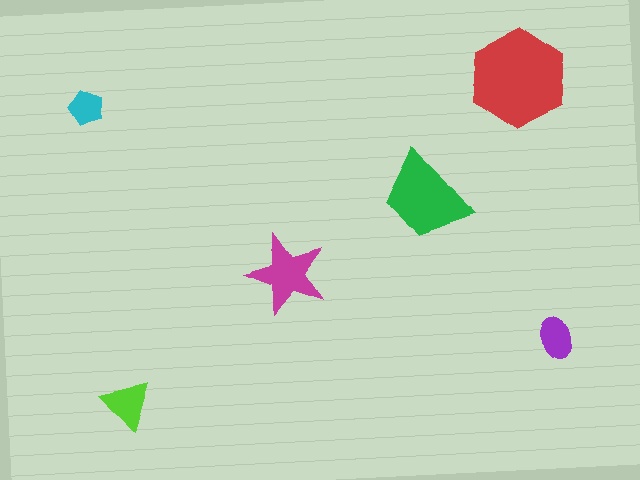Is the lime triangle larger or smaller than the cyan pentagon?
Larger.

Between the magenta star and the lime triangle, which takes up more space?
The magenta star.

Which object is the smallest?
The cyan pentagon.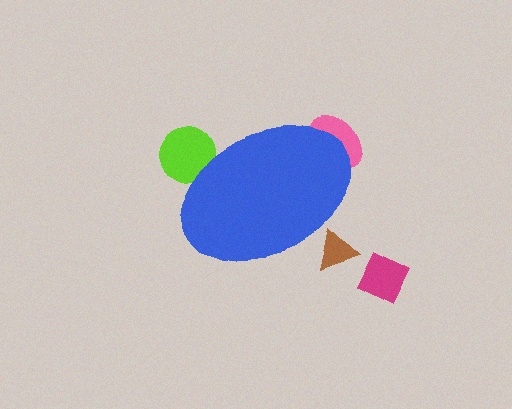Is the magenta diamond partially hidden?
No, the magenta diamond is fully visible.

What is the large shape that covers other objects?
A blue ellipse.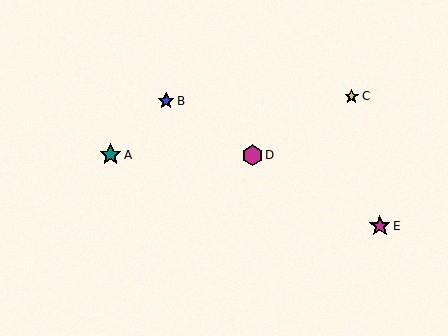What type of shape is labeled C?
Shape C is a yellow star.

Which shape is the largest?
The teal star (labeled A) is the largest.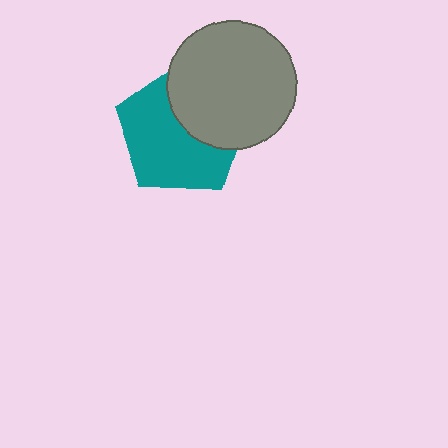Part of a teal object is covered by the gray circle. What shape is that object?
It is a pentagon.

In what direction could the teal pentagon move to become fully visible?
The teal pentagon could move toward the lower-left. That would shift it out from behind the gray circle entirely.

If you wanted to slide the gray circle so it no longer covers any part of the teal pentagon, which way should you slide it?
Slide it toward the upper-right — that is the most direct way to separate the two shapes.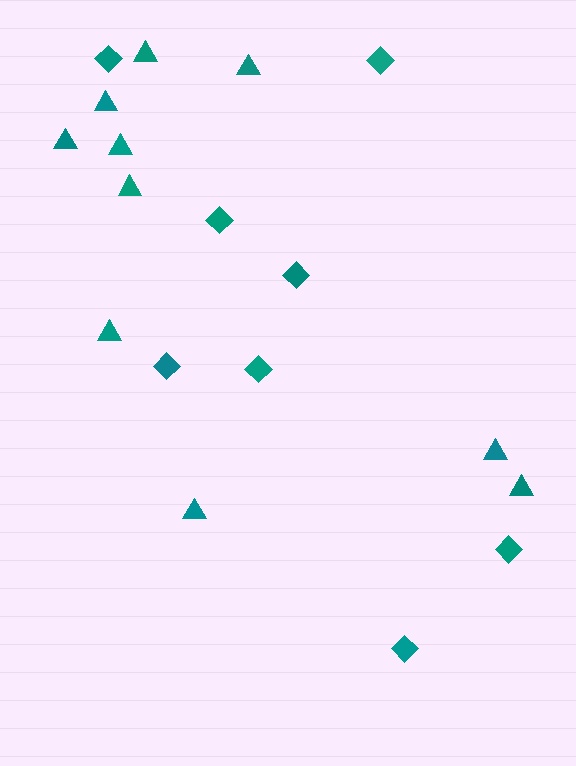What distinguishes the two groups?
There are 2 groups: one group of triangles (10) and one group of diamonds (8).